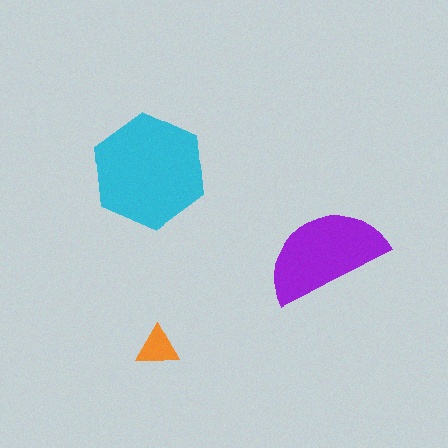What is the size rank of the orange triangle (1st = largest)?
3rd.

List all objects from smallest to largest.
The orange triangle, the purple semicircle, the cyan hexagon.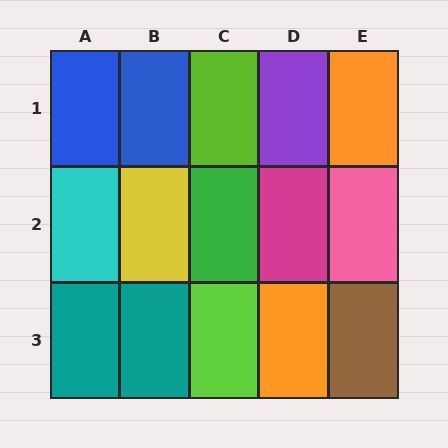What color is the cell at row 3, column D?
Orange.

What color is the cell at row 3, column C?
Lime.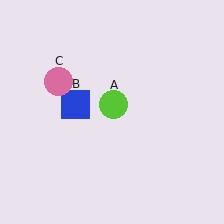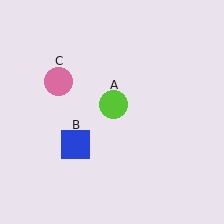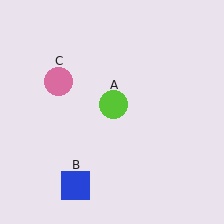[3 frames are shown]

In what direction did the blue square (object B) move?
The blue square (object B) moved down.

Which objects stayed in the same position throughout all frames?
Lime circle (object A) and pink circle (object C) remained stationary.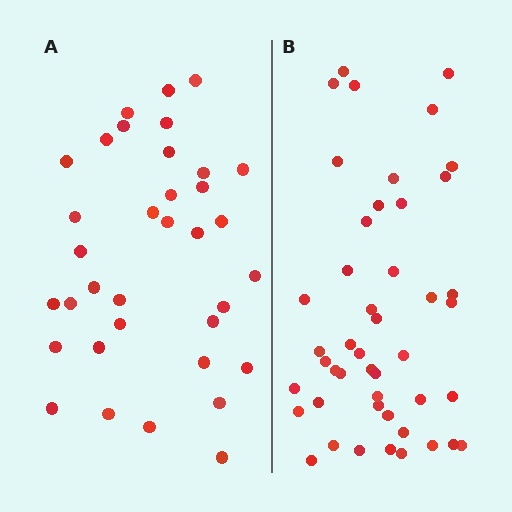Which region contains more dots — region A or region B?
Region B (the right region) has more dots.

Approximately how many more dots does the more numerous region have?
Region B has roughly 12 or so more dots than region A.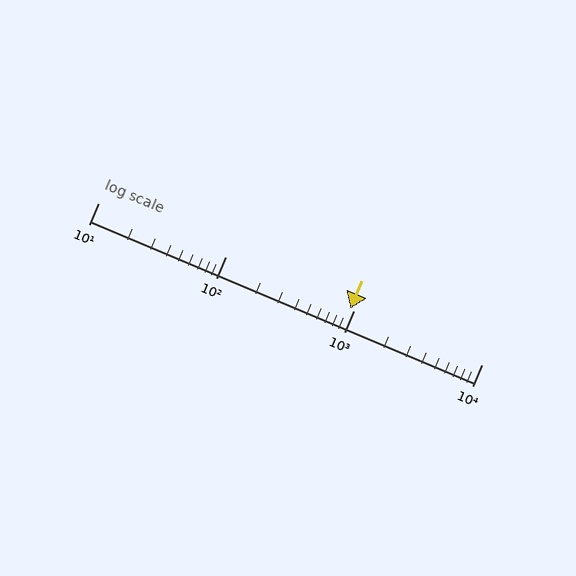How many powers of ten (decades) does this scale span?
The scale spans 3 decades, from 10 to 10000.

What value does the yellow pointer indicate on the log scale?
The pointer indicates approximately 940.